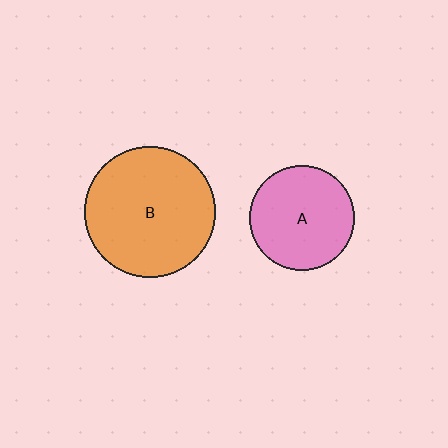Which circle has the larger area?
Circle B (orange).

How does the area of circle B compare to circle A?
Approximately 1.6 times.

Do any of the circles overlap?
No, none of the circles overlap.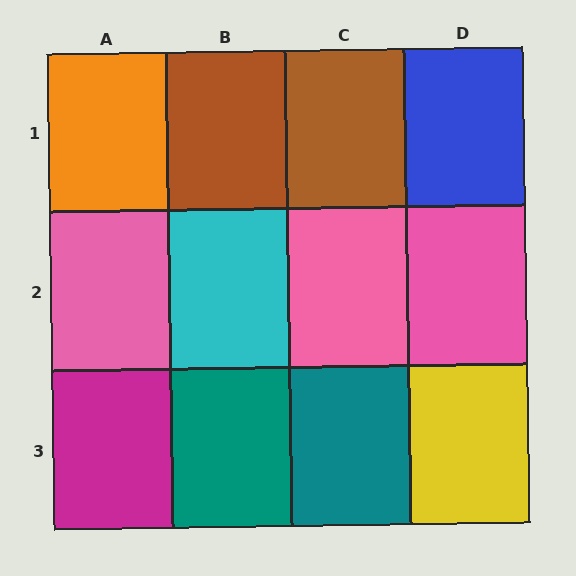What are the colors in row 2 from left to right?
Pink, cyan, pink, pink.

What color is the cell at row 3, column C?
Teal.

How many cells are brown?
2 cells are brown.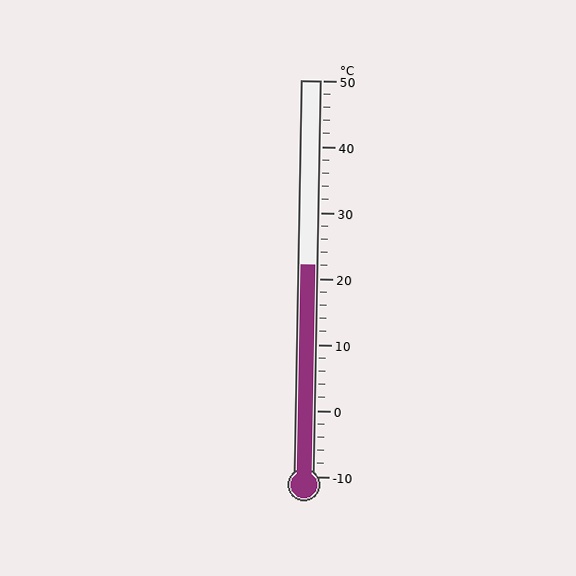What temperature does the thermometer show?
The thermometer shows approximately 22°C.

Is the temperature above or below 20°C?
The temperature is above 20°C.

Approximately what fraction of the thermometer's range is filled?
The thermometer is filled to approximately 55% of its range.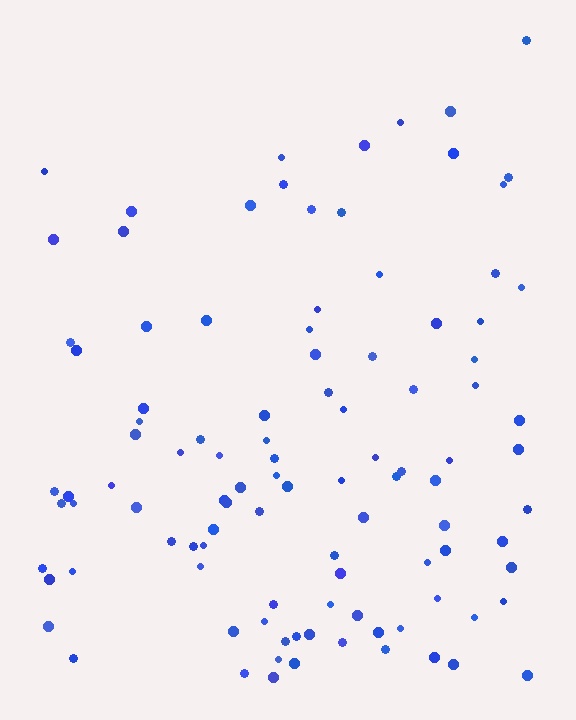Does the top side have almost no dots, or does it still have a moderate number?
Still a moderate number, just noticeably fewer than the bottom.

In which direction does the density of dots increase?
From top to bottom, with the bottom side densest.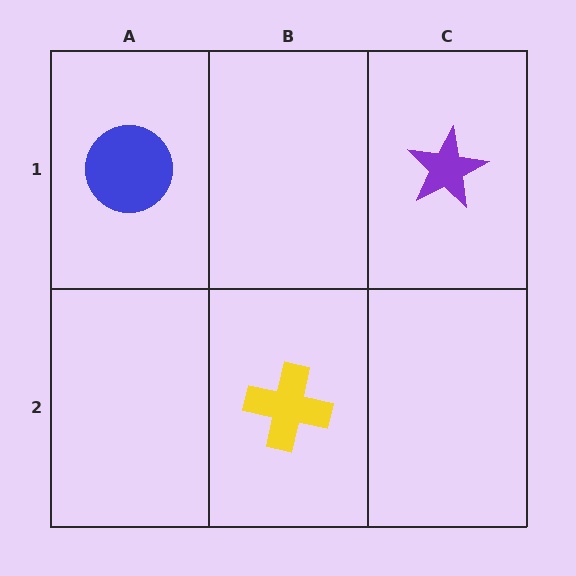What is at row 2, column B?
A yellow cross.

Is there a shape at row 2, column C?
No, that cell is empty.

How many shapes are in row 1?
2 shapes.